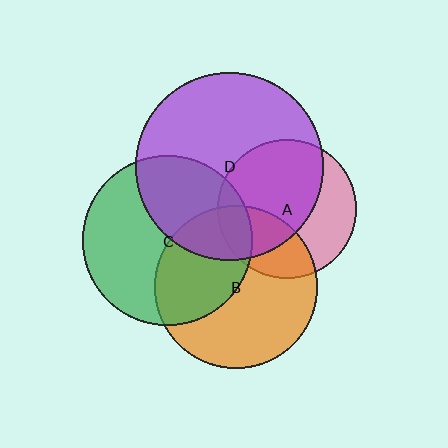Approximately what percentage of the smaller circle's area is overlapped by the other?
Approximately 40%.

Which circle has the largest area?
Circle D (purple).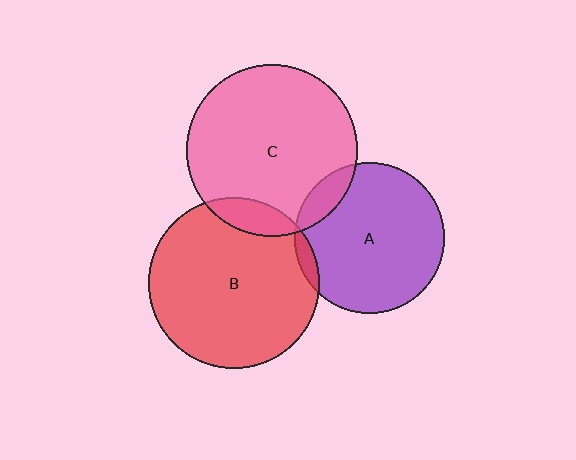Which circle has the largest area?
Circle C (pink).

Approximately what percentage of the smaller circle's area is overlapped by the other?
Approximately 10%.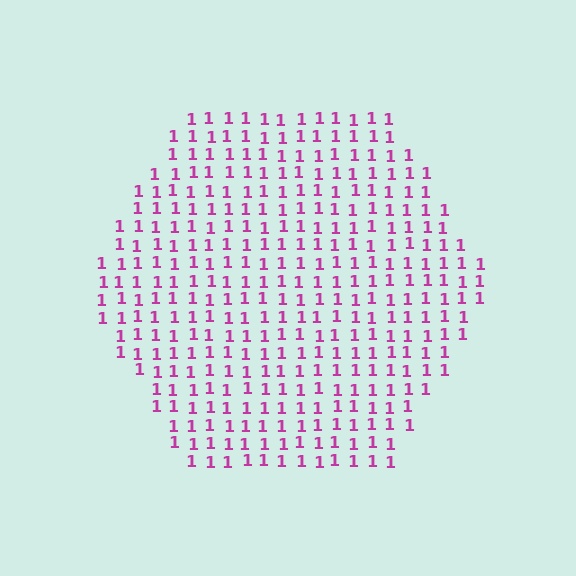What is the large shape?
The large shape is a hexagon.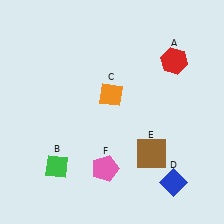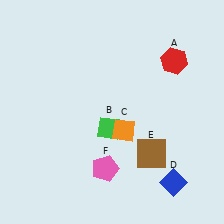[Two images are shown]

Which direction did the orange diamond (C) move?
The orange diamond (C) moved down.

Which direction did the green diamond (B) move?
The green diamond (B) moved right.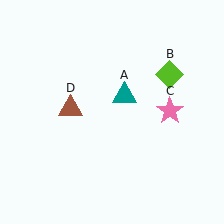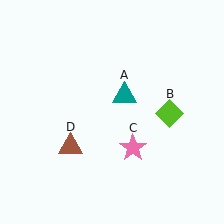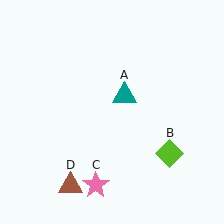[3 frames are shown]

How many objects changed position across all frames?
3 objects changed position: lime diamond (object B), pink star (object C), brown triangle (object D).